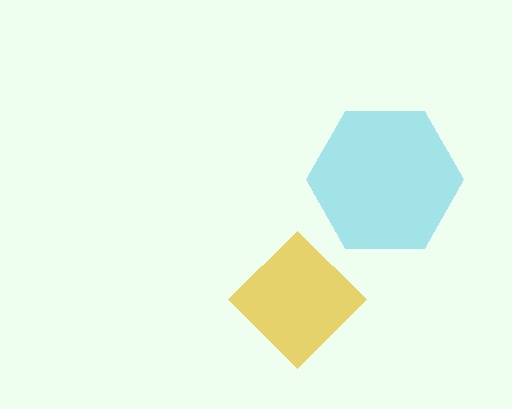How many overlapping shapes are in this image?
There are 2 overlapping shapes in the image.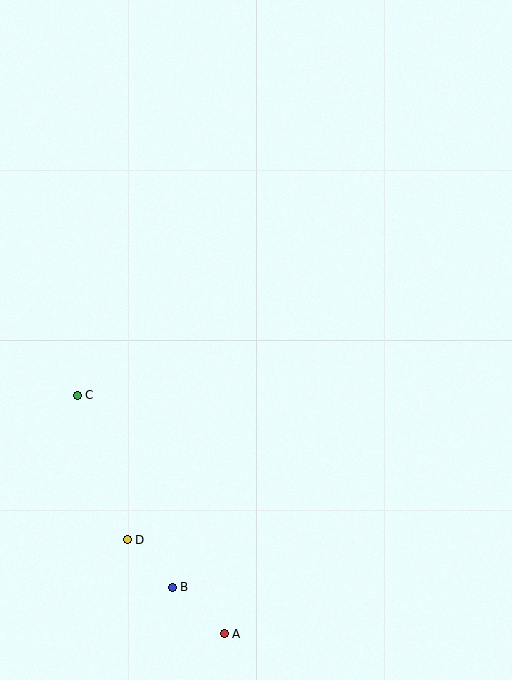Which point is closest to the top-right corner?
Point C is closest to the top-right corner.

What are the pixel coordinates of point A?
Point A is at (224, 634).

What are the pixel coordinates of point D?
Point D is at (127, 540).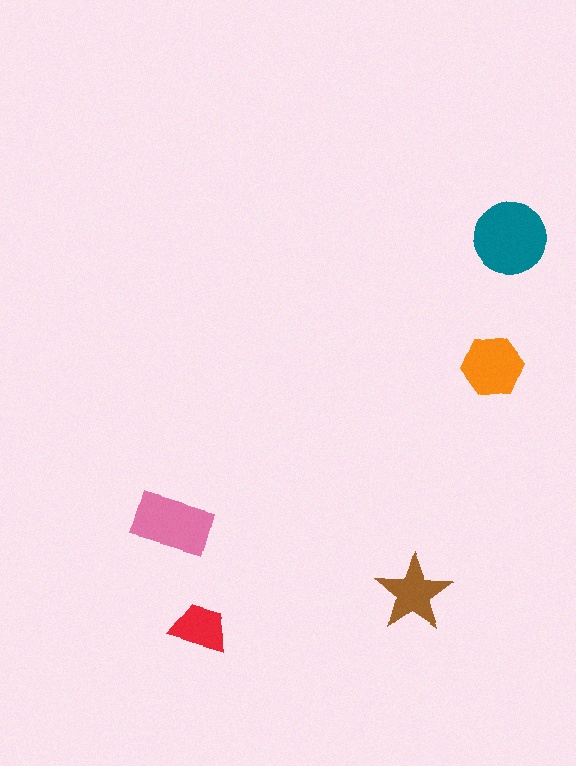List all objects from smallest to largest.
The red trapezoid, the brown star, the orange hexagon, the pink rectangle, the teal circle.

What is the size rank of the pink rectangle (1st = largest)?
2nd.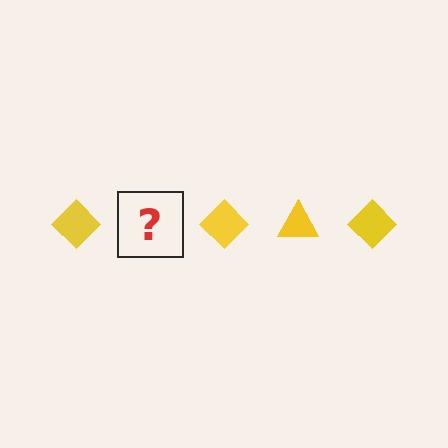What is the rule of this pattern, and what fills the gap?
The rule is that the pattern cycles through diamond, triangle shapes in yellow. The gap should be filled with a yellow triangle.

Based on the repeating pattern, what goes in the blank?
The blank should be a yellow triangle.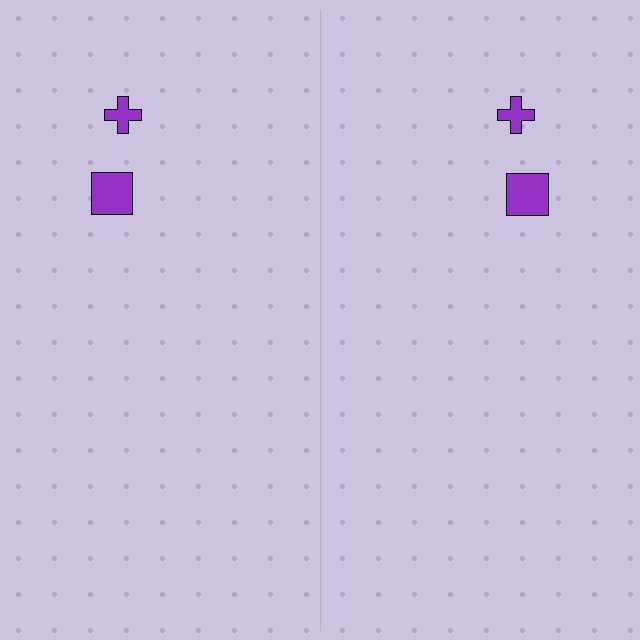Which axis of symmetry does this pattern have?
The pattern has a vertical axis of symmetry running through the center of the image.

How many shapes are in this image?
There are 4 shapes in this image.